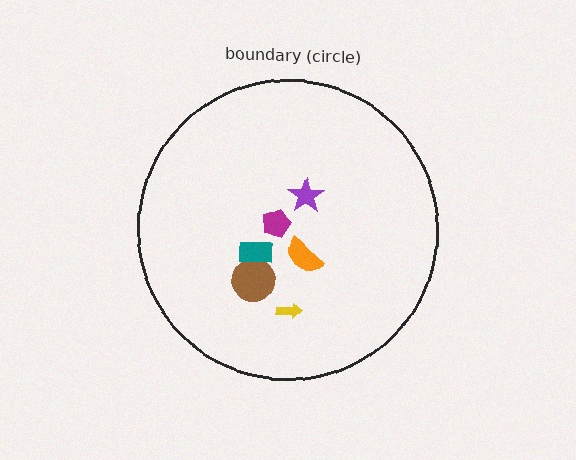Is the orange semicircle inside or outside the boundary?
Inside.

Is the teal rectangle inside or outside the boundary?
Inside.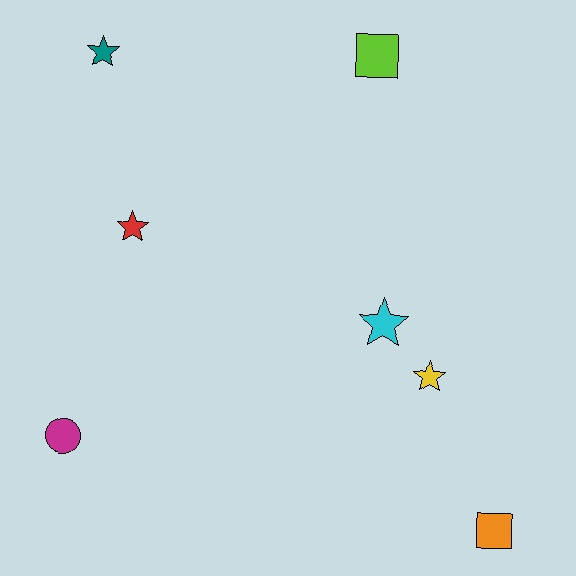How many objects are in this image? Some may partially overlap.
There are 7 objects.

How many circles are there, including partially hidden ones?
There is 1 circle.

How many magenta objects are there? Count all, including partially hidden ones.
There is 1 magenta object.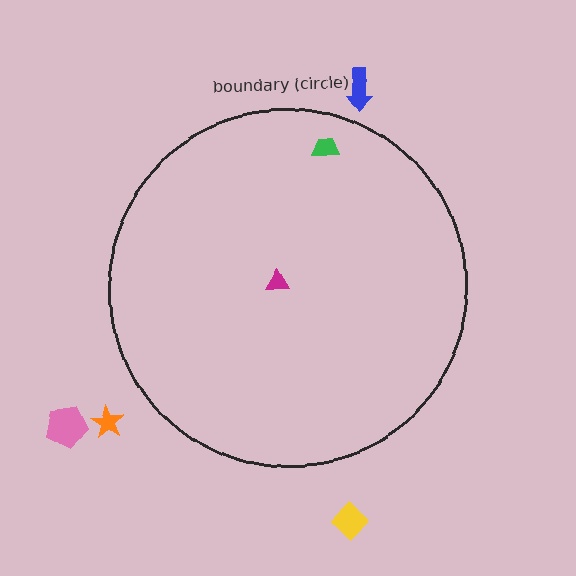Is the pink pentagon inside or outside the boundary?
Outside.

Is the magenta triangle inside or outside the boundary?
Inside.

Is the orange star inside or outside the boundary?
Outside.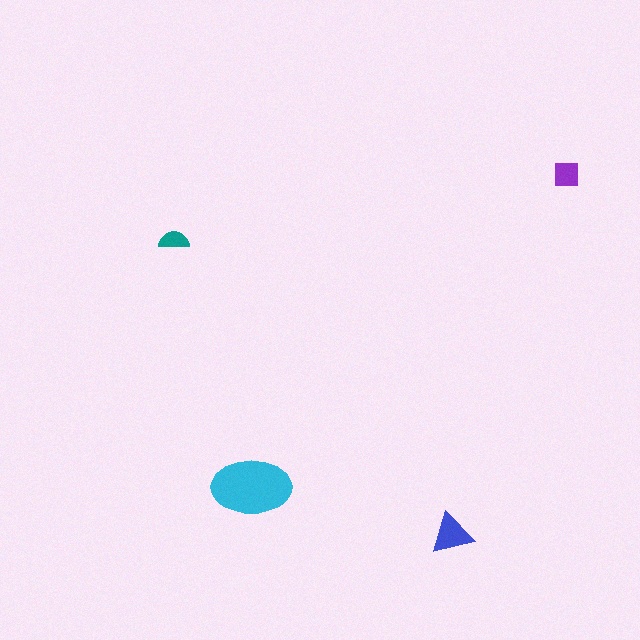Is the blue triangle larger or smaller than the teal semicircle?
Larger.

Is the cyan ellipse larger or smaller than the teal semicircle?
Larger.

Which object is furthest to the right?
The purple square is rightmost.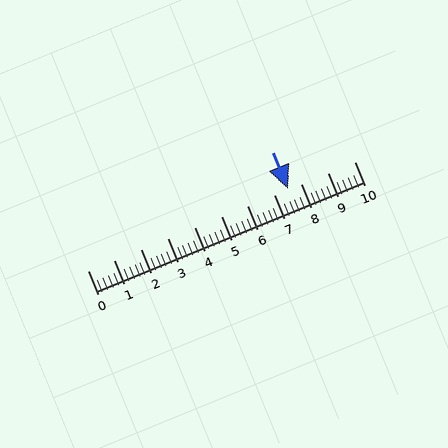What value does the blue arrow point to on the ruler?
The blue arrow points to approximately 7.5.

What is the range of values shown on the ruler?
The ruler shows values from 0 to 10.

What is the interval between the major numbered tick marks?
The major tick marks are spaced 1 units apart.